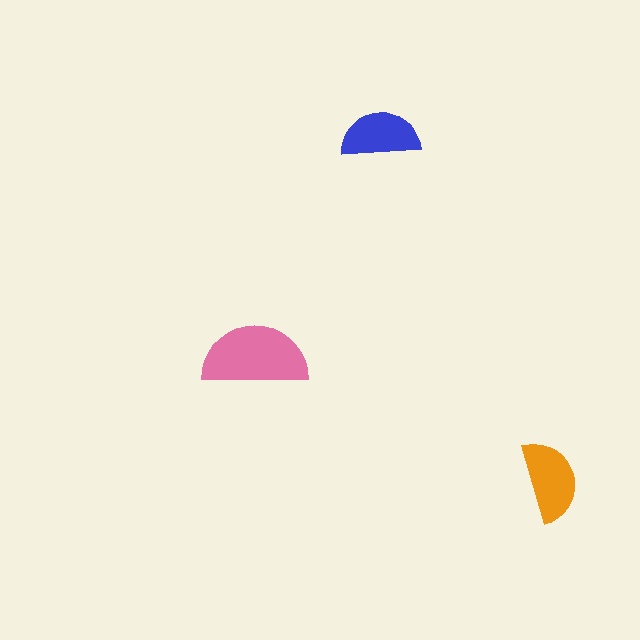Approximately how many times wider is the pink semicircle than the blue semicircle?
About 1.5 times wider.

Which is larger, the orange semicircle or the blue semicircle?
The orange one.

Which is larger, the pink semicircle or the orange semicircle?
The pink one.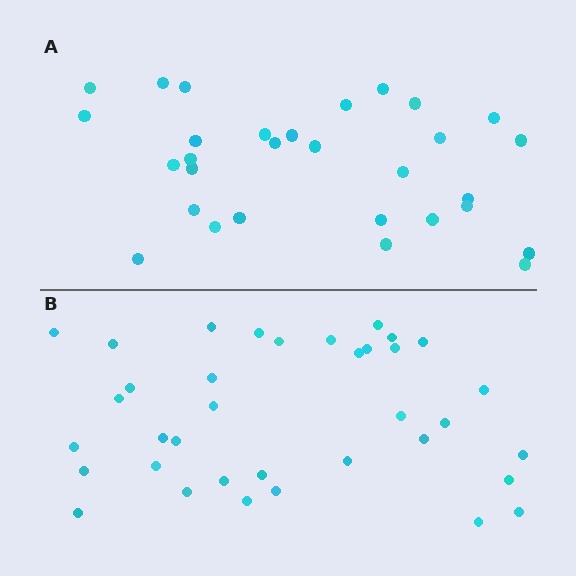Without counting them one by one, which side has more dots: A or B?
Region B (the bottom region) has more dots.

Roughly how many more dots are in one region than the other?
Region B has about 6 more dots than region A.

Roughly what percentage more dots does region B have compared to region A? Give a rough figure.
About 20% more.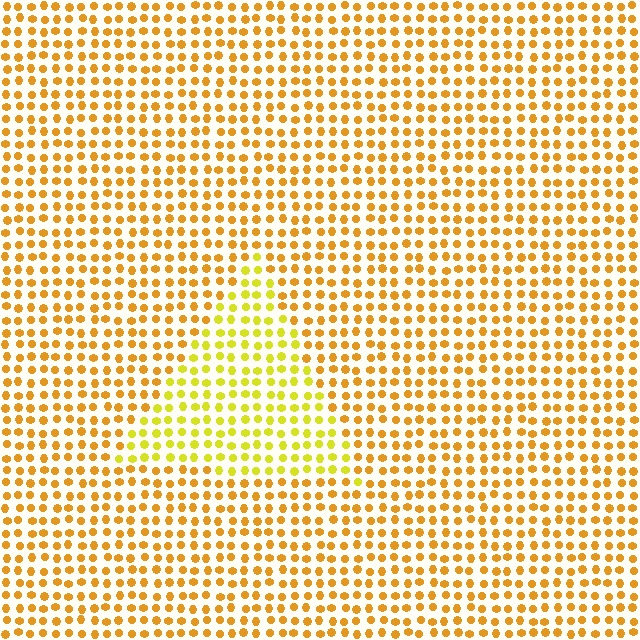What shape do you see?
I see a triangle.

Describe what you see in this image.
The image is filled with small orange elements in a uniform arrangement. A triangle-shaped region is visible where the elements are tinted to a slightly different hue, forming a subtle color boundary.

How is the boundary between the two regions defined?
The boundary is defined purely by a slight shift in hue (about 28 degrees). Spacing, size, and orientation are identical on both sides.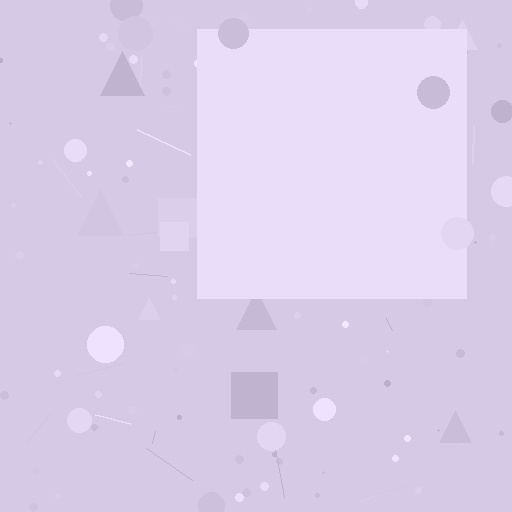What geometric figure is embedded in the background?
A square is embedded in the background.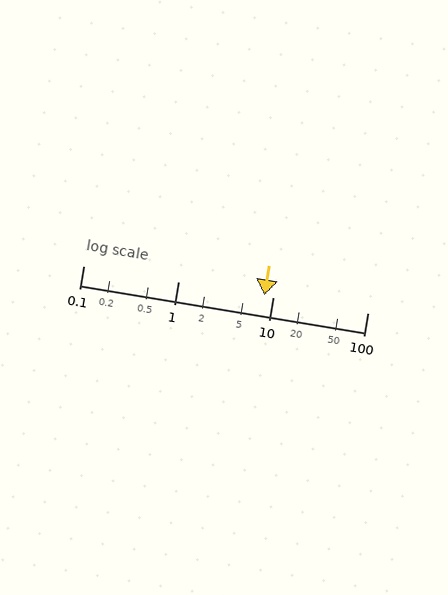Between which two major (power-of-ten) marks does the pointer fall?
The pointer is between 1 and 10.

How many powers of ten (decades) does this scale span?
The scale spans 3 decades, from 0.1 to 100.